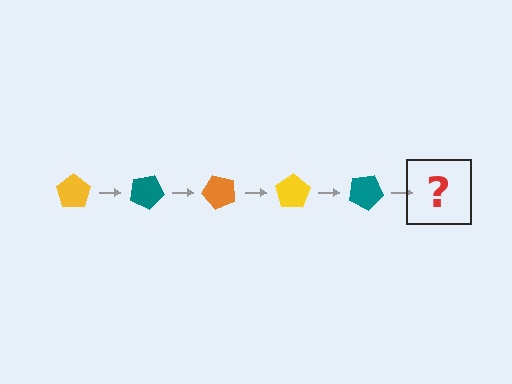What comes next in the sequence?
The next element should be an orange pentagon, rotated 125 degrees from the start.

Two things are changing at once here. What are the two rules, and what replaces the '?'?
The two rules are that it rotates 25 degrees each step and the color cycles through yellow, teal, and orange. The '?' should be an orange pentagon, rotated 125 degrees from the start.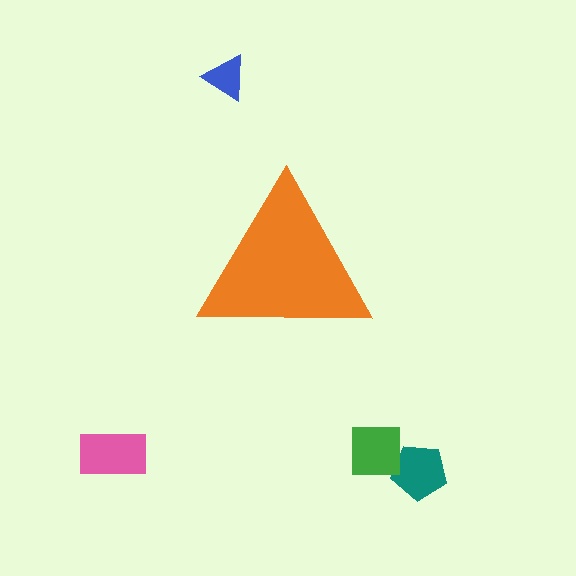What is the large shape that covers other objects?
An orange triangle.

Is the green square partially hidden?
No, the green square is fully visible.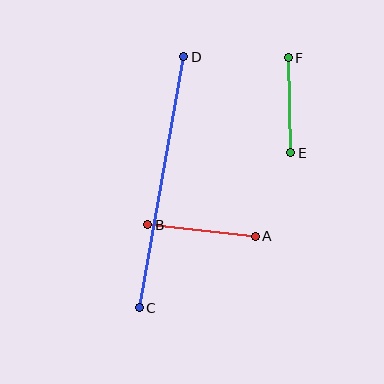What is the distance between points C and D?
The distance is approximately 255 pixels.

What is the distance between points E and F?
The distance is approximately 95 pixels.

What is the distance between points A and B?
The distance is approximately 108 pixels.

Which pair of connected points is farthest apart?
Points C and D are farthest apart.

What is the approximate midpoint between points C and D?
The midpoint is at approximately (161, 182) pixels.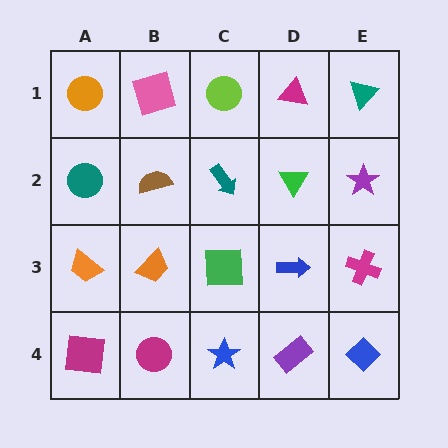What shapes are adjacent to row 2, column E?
A teal triangle (row 1, column E), a magenta cross (row 3, column E), a green triangle (row 2, column D).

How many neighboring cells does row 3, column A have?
3.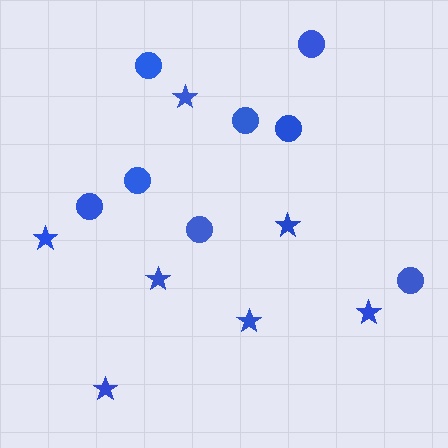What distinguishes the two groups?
There are 2 groups: one group of circles (8) and one group of stars (7).